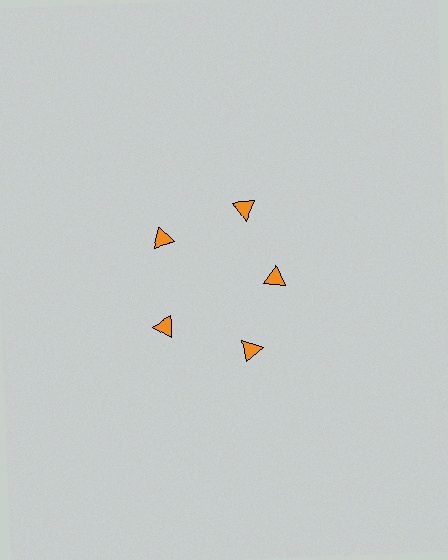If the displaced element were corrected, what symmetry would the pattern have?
It would have 5-fold rotational symmetry — the pattern would map onto itself every 72 degrees.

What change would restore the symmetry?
The symmetry would be restored by moving it outward, back onto the ring so that all 5 triangles sit at equal angles and equal distance from the center.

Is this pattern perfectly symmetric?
No. The 5 orange triangles are arranged in a ring, but one element near the 3 o'clock position is pulled inward toward the center, breaking the 5-fold rotational symmetry.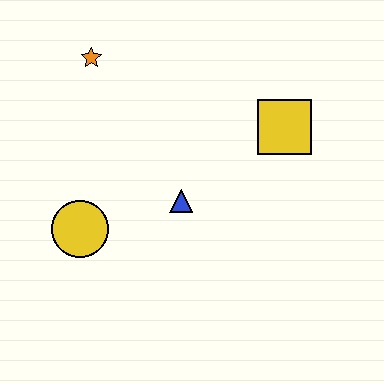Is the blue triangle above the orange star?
No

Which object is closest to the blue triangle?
The yellow circle is closest to the blue triangle.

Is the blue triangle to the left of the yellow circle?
No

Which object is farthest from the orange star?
The yellow square is farthest from the orange star.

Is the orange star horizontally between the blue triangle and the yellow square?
No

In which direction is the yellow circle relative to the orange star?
The yellow circle is below the orange star.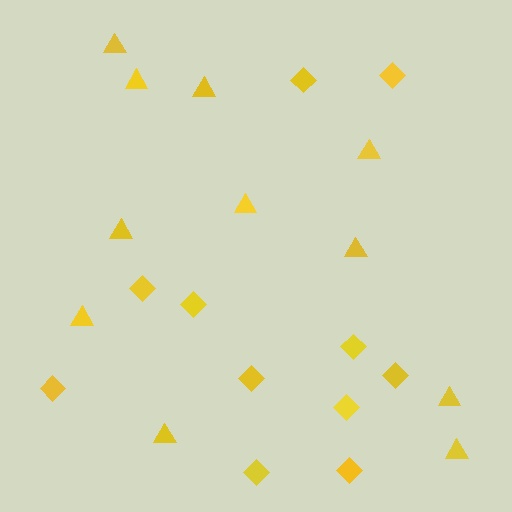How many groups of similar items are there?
There are 2 groups: one group of triangles (11) and one group of diamonds (11).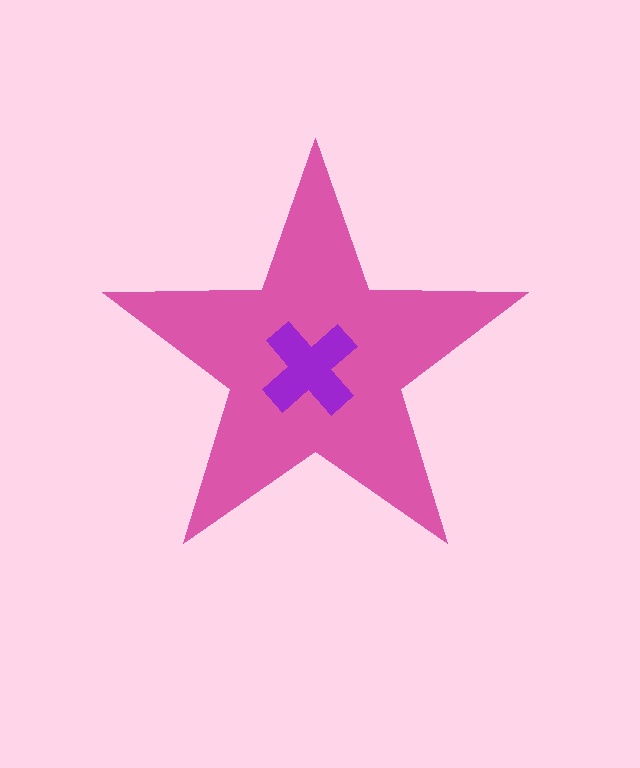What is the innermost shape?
The purple cross.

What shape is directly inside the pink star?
The purple cross.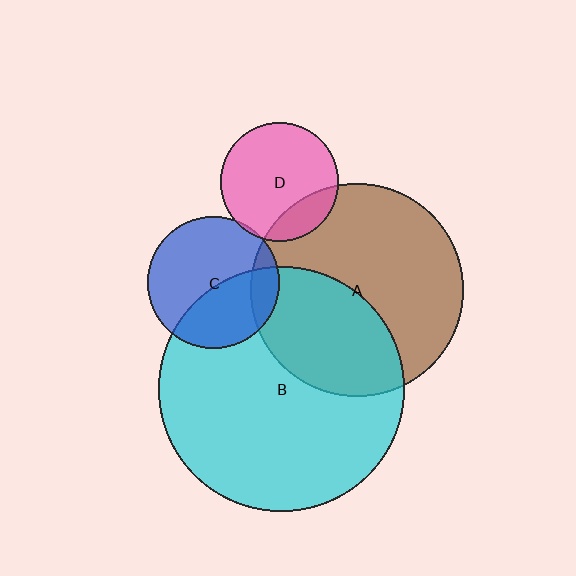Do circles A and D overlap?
Yes.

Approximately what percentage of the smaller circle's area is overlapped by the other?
Approximately 20%.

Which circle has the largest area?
Circle B (cyan).